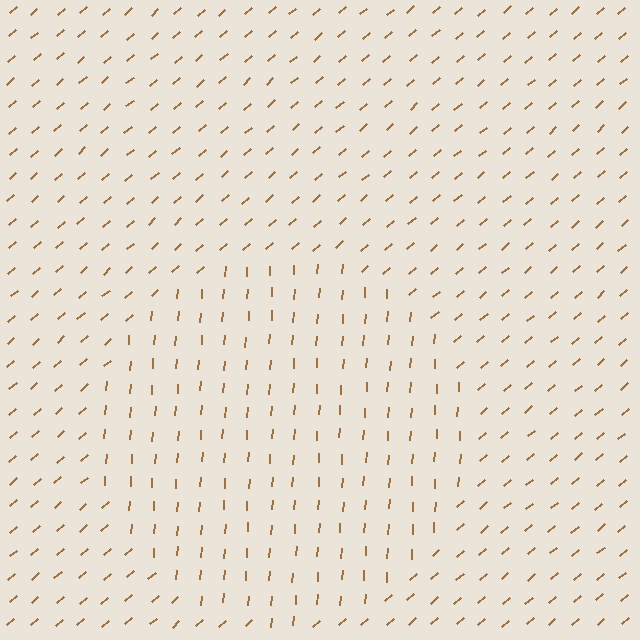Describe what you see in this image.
The image is filled with small brown line segments. A circle region in the image has lines oriented differently from the surrounding lines, creating a visible texture boundary.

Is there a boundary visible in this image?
Yes, there is a texture boundary formed by a change in line orientation.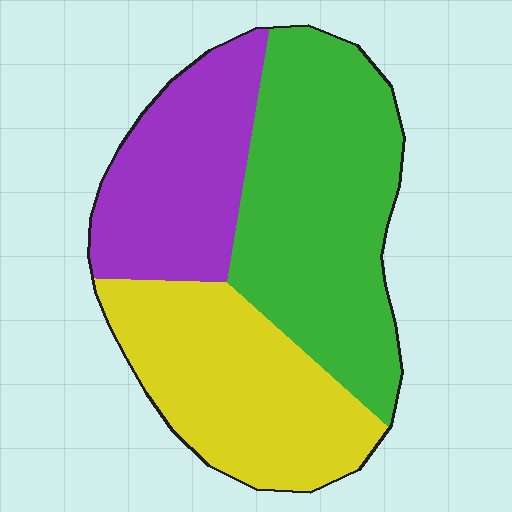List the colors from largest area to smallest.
From largest to smallest: green, yellow, purple.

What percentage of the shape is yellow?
Yellow takes up between a quarter and a half of the shape.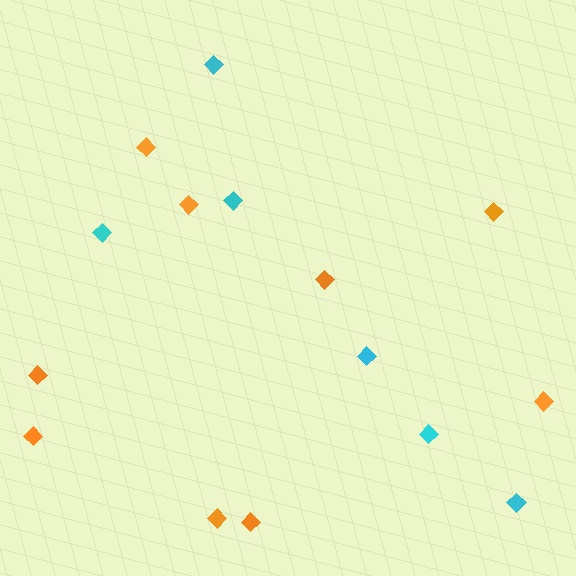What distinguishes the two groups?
There are 2 groups: one group of orange diamonds (9) and one group of cyan diamonds (6).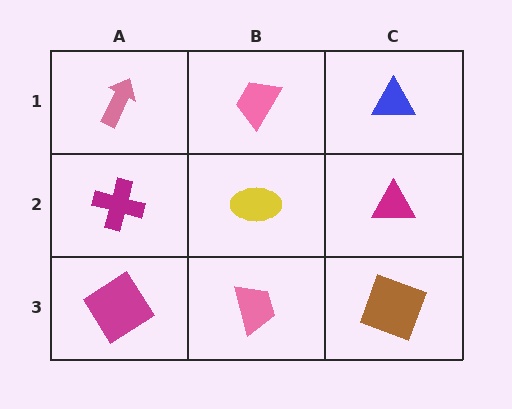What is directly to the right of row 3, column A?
A pink trapezoid.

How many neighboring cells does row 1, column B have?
3.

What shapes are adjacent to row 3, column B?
A yellow ellipse (row 2, column B), a magenta diamond (row 3, column A), a brown square (row 3, column C).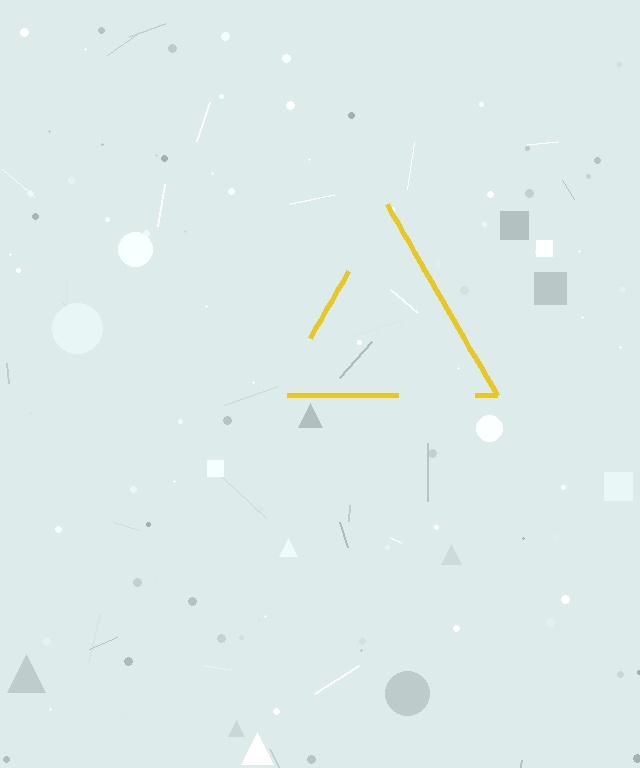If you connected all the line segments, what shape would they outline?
They would outline a triangle.